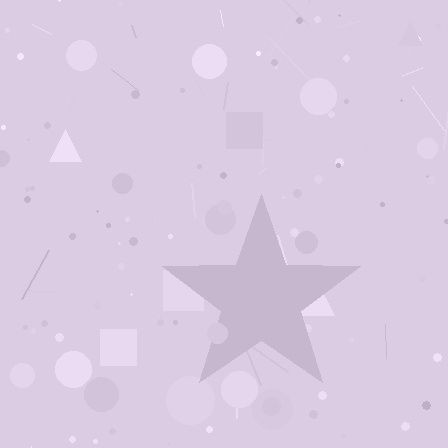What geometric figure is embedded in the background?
A star is embedded in the background.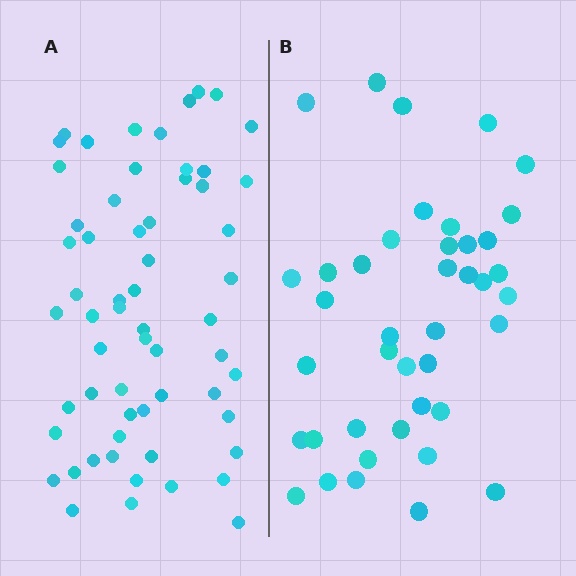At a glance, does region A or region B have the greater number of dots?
Region A (the left region) has more dots.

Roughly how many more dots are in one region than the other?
Region A has approximately 20 more dots than region B.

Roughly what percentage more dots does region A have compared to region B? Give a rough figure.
About 45% more.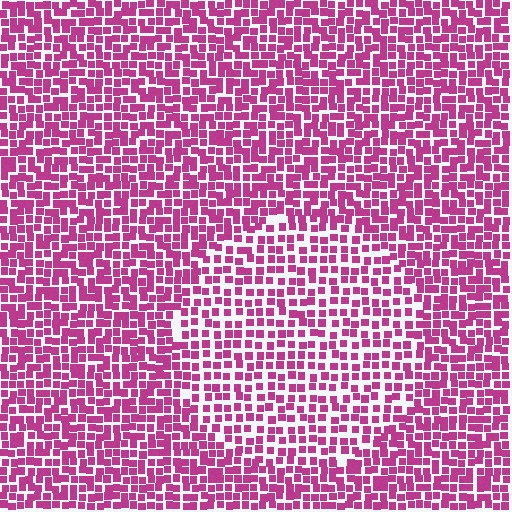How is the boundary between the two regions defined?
The boundary is defined by a change in element density (approximately 1.5x ratio). All elements are the same color, size, and shape.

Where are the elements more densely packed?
The elements are more densely packed outside the circle boundary.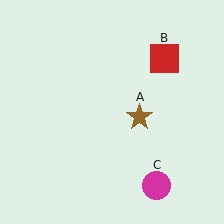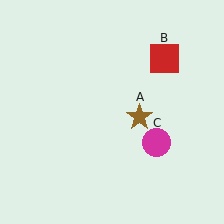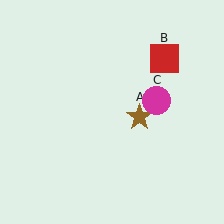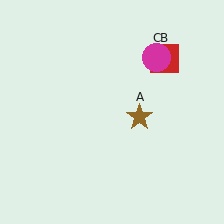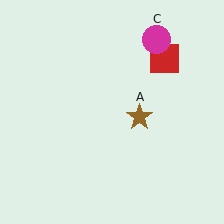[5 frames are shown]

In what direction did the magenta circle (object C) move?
The magenta circle (object C) moved up.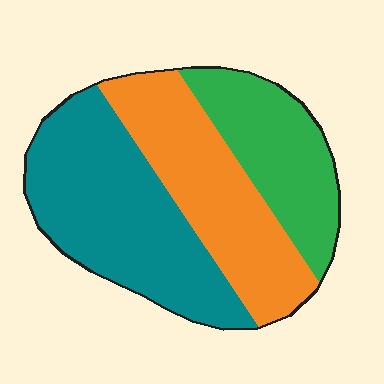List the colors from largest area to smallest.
From largest to smallest: teal, orange, green.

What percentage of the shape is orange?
Orange takes up between a quarter and a half of the shape.